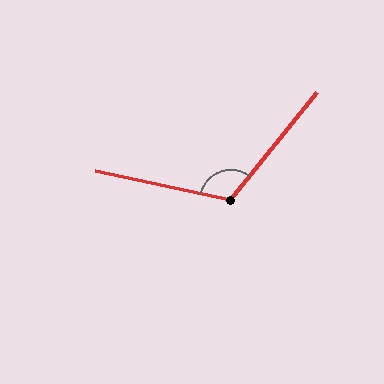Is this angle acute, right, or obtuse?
It is obtuse.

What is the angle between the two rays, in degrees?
Approximately 117 degrees.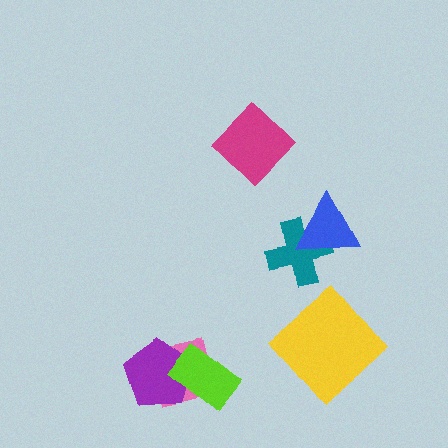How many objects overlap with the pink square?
2 objects overlap with the pink square.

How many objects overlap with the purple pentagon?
2 objects overlap with the purple pentagon.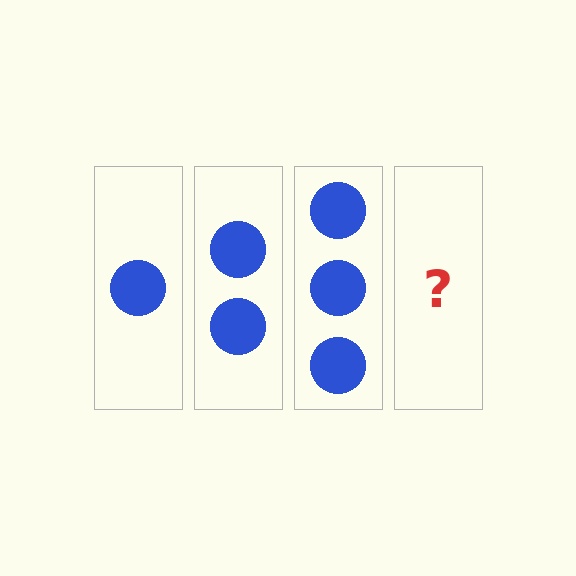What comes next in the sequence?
The next element should be 4 circles.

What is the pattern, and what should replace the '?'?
The pattern is that each step adds one more circle. The '?' should be 4 circles.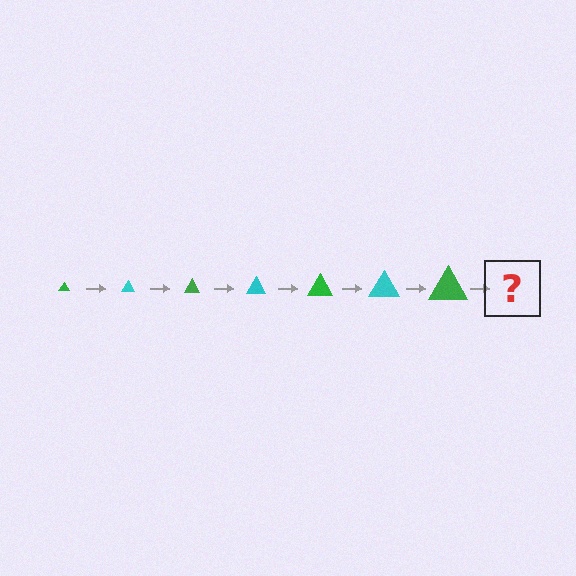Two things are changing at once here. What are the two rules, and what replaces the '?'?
The two rules are that the triangle grows larger each step and the color cycles through green and cyan. The '?' should be a cyan triangle, larger than the previous one.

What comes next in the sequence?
The next element should be a cyan triangle, larger than the previous one.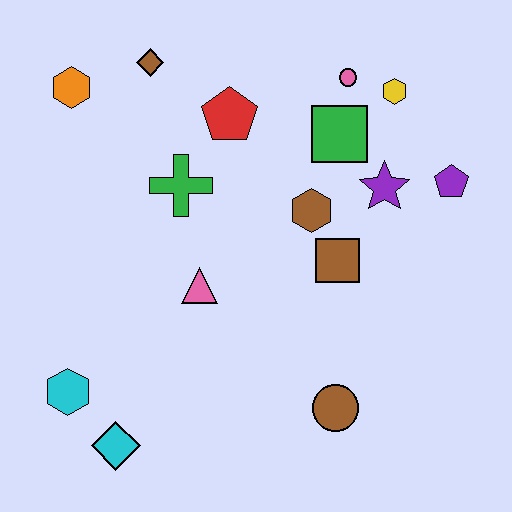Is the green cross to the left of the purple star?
Yes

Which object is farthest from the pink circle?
The cyan diamond is farthest from the pink circle.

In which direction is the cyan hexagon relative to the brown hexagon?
The cyan hexagon is to the left of the brown hexagon.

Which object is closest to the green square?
The pink circle is closest to the green square.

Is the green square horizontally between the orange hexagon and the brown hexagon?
No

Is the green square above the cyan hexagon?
Yes